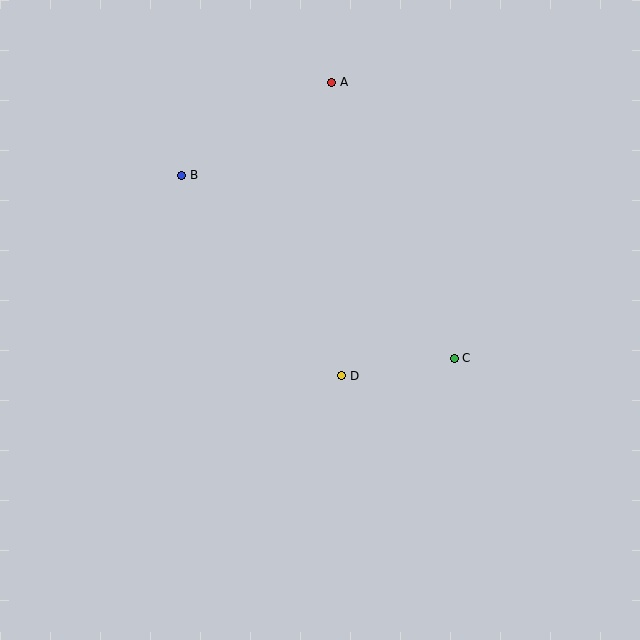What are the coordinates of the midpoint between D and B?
The midpoint between D and B is at (262, 276).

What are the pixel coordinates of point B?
Point B is at (182, 175).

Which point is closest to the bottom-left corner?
Point D is closest to the bottom-left corner.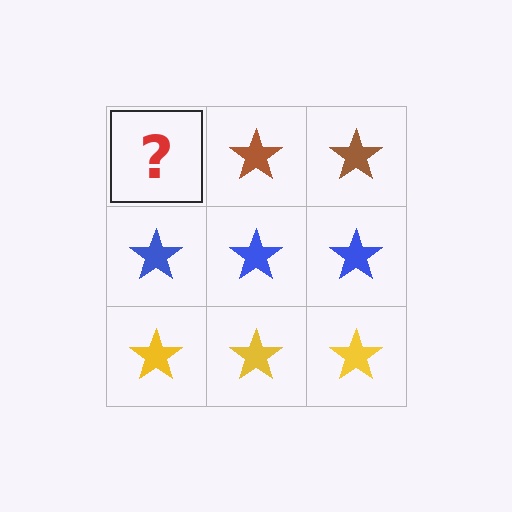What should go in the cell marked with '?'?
The missing cell should contain a brown star.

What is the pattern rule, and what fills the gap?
The rule is that each row has a consistent color. The gap should be filled with a brown star.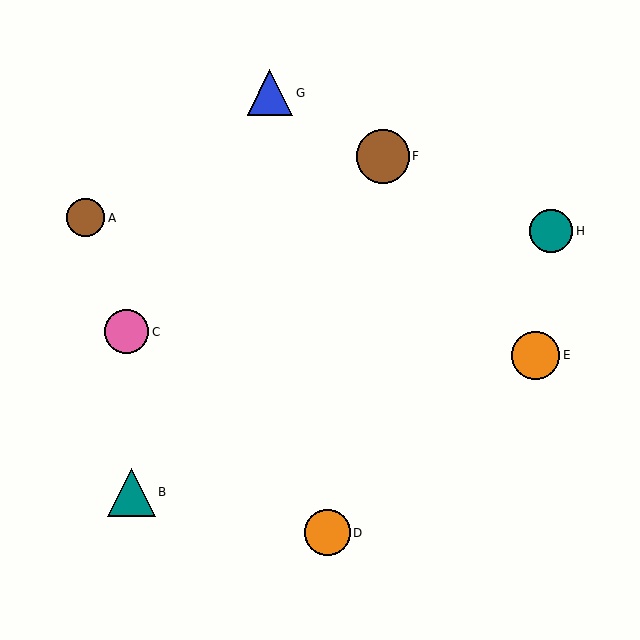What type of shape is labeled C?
Shape C is a pink circle.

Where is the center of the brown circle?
The center of the brown circle is at (383, 156).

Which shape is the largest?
The brown circle (labeled F) is the largest.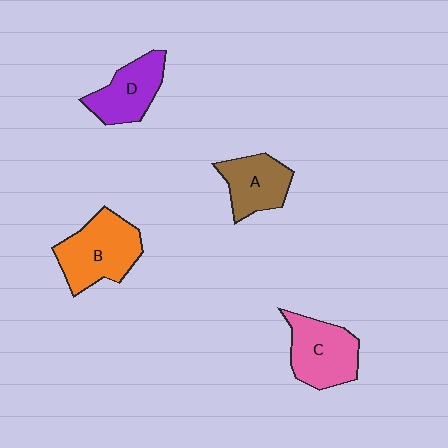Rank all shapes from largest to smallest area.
From largest to smallest: B (orange), C (pink), D (purple), A (brown).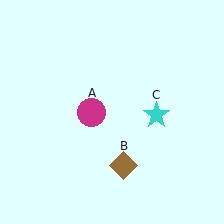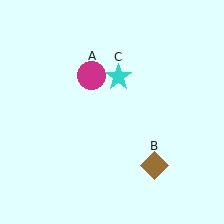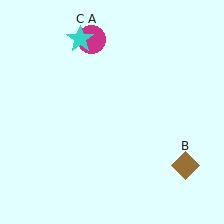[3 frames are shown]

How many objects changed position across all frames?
3 objects changed position: magenta circle (object A), brown diamond (object B), cyan star (object C).